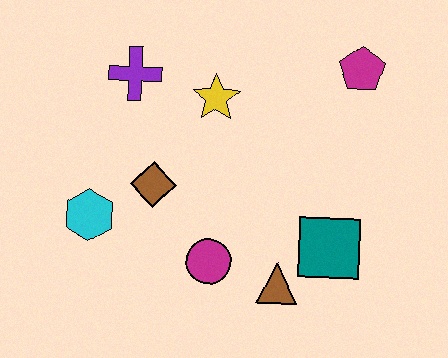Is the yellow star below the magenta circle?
No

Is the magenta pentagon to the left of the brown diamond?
No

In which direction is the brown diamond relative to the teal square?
The brown diamond is to the left of the teal square.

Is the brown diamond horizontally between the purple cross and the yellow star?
Yes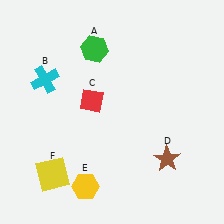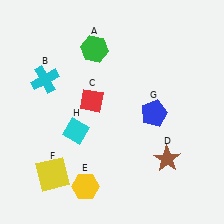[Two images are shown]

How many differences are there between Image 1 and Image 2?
There are 2 differences between the two images.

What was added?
A blue pentagon (G), a cyan diamond (H) were added in Image 2.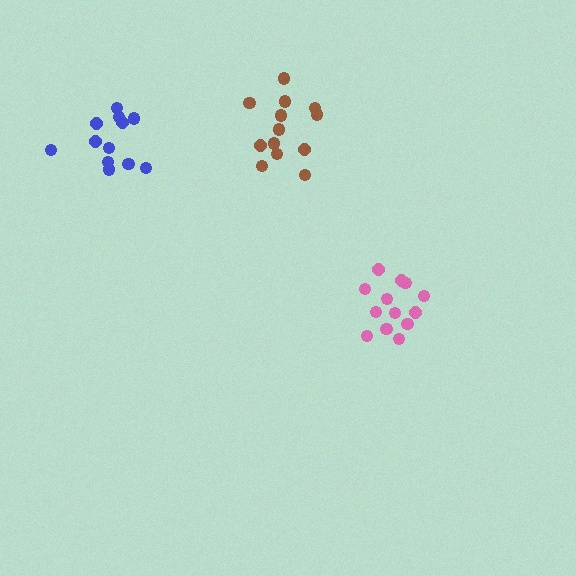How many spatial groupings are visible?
There are 3 spatial groupings.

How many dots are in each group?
Group 1: 12 dots, Group 2: 13 dots, Group 3: 13 dots (38 total).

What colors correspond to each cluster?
The clusters are colored: blue, pink, brown.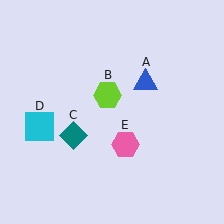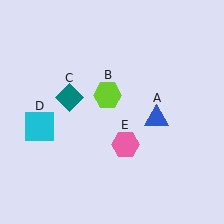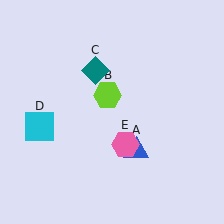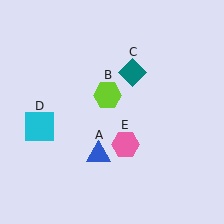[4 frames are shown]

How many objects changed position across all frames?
2 objects changed position: blue triangle (object A), teal diamond (object C).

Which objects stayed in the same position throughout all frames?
Lime hexagon (object B) and cyan square (object D) and pink hexagon (object E) remained stationary.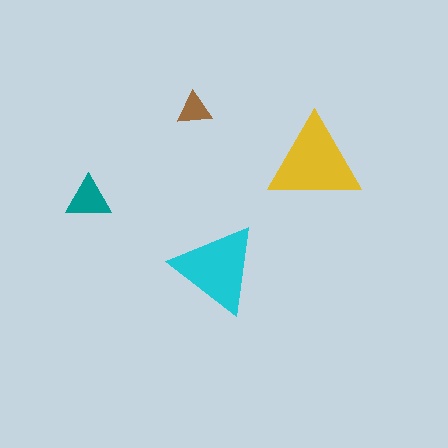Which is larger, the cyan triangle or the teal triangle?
The cyan one.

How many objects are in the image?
There are 4 objects in the image.